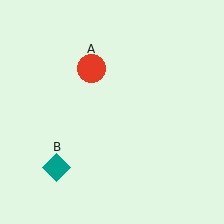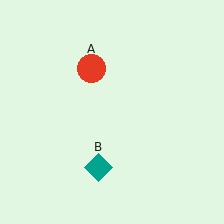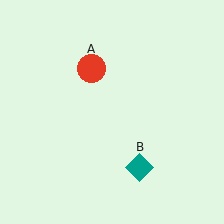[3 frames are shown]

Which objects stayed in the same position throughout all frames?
Red circle (object A) remained stationary.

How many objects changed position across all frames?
1 object changed position: teal diamond (object B).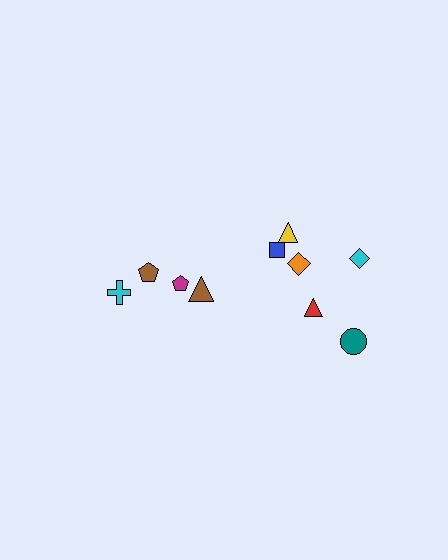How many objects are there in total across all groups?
There are 10 objects.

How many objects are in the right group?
There are 6 objects.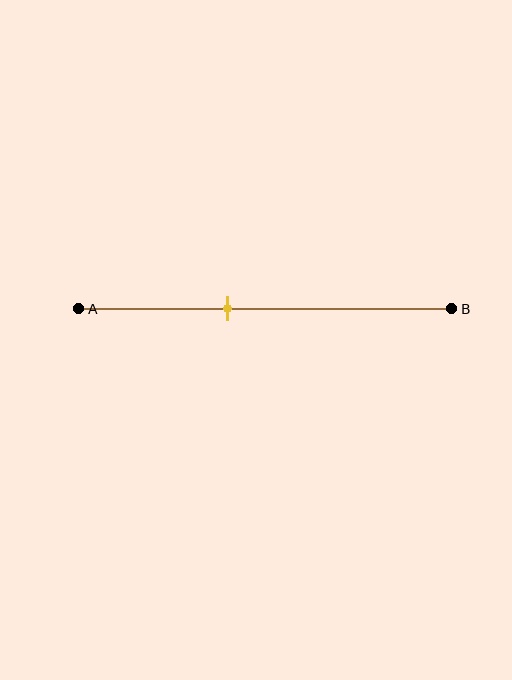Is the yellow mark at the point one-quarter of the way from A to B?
No, the mark is at about 40% from A, not at the 25% one-quarter point.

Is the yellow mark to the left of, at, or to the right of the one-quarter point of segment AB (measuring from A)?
The yellow mark is to the right of the one-quarter point of segment AB.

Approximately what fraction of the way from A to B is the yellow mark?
The yellow mark is approximately 40% of the way from A to B.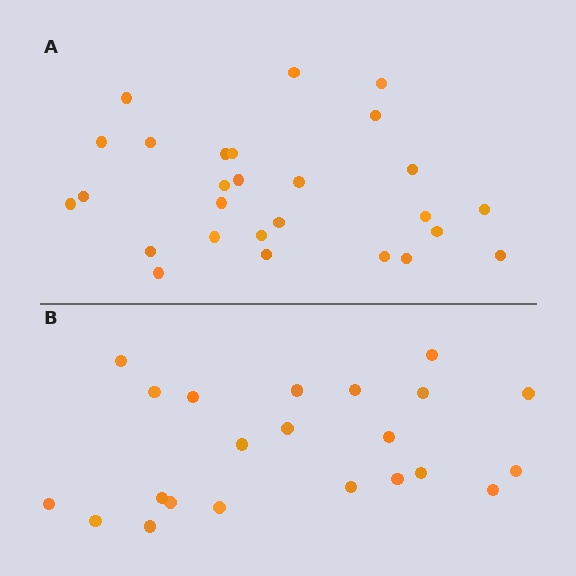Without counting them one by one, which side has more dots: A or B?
Region A (the top region) has more dots.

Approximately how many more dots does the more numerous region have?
Region A has about 5 more dots than region B.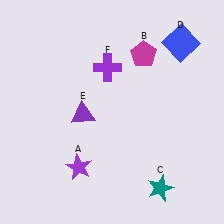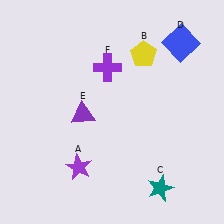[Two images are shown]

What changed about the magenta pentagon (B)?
In Image 1, B is magenta. In Image 2, it changed to yellow.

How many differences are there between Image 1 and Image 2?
There is 1 difference between the two images.